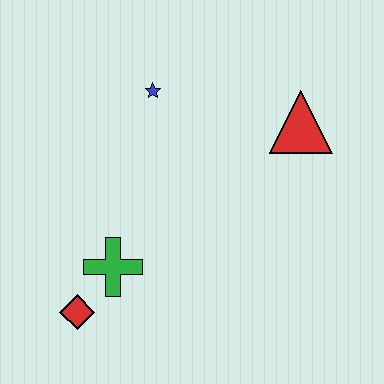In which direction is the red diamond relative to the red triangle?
The red diamond is to the left of the red triangle.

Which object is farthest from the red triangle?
The red diamond is farthest from the red triangle.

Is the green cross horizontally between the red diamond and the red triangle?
Yes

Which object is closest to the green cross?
The red diamond is closest to the green cross.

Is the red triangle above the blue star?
No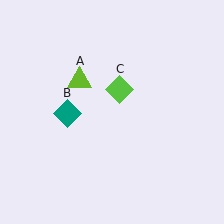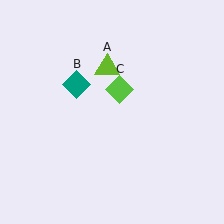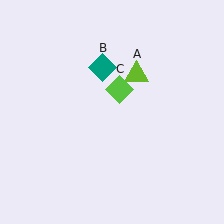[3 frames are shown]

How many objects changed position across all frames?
2 objects changed position: lime triangle (object A), teal diamond (object B).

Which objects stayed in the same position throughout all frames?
Lime diamond (object C) remained stationary.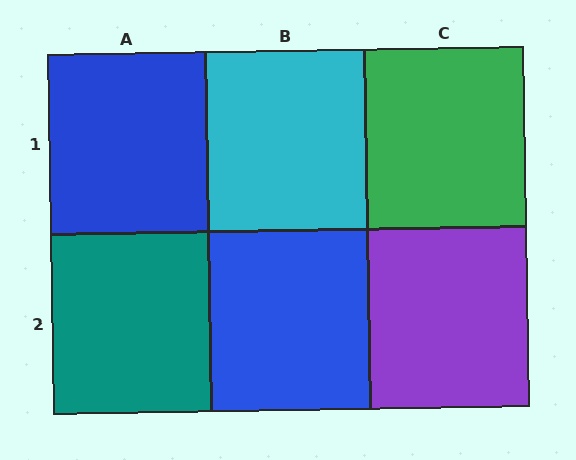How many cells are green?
1 cell is green.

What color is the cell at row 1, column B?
Cyan.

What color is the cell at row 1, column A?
Blue.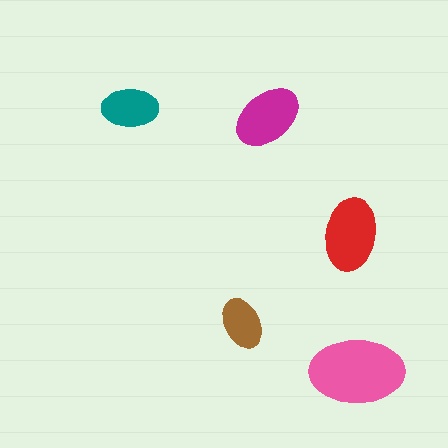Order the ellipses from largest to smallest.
the pink one, the red one, the magenta one, the teal one, the brown one.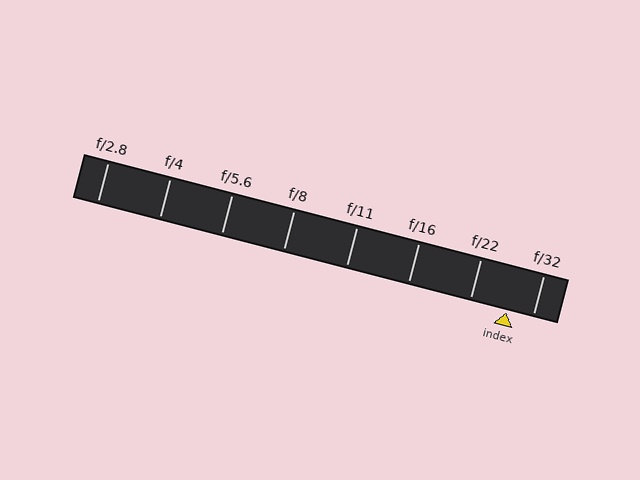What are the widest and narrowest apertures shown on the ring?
The widest aperture shown is f/2.8 and the narrowest is f/32.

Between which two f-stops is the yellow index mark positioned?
The index mark is between f/22 and f/32.